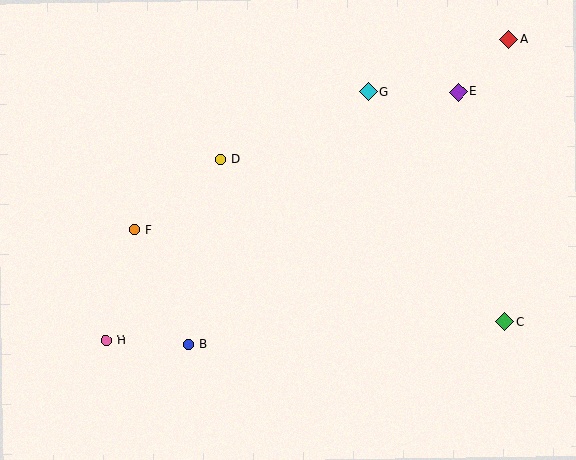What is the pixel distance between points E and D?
The distance between E and D is 248 pixels.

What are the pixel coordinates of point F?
Point F is at (134, 230).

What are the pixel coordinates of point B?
Point B is at (188, 344).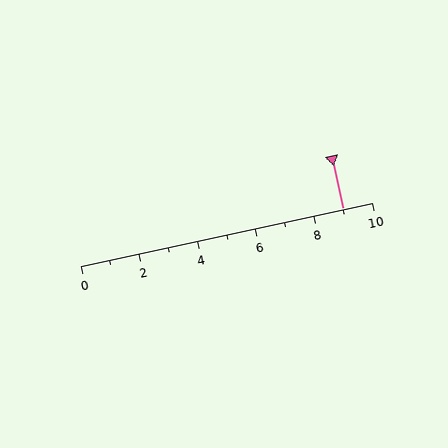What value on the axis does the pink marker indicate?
The marker indicates approximately 9.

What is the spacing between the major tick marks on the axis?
The major ticks are spaced 2 apart.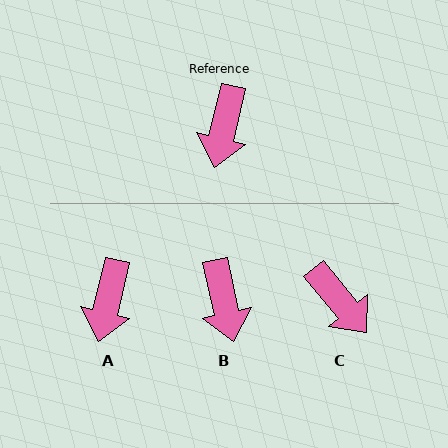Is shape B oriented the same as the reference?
No, it is off by about 26 degrees.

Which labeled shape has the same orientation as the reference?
A.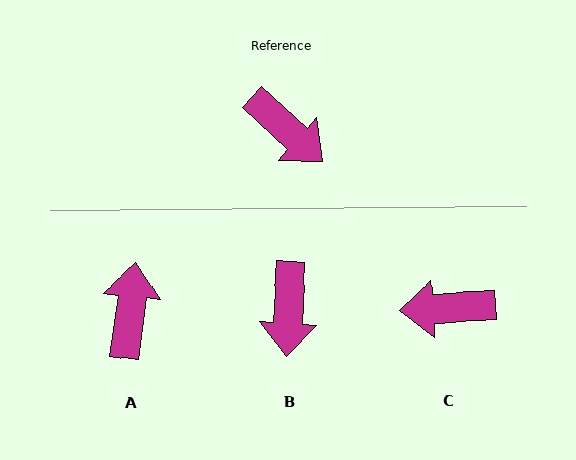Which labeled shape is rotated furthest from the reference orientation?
C, about 135 degrees away.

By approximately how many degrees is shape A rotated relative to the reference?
Approximately 125 degrees counter-clockwise.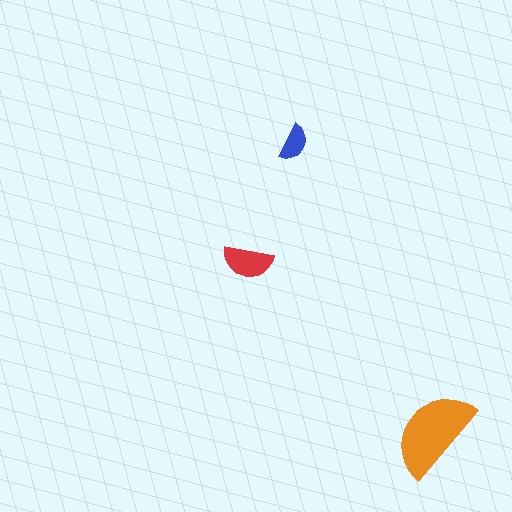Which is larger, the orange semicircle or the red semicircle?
The orange one.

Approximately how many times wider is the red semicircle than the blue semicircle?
About 1.5 times wider.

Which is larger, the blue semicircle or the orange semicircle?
The orange one.